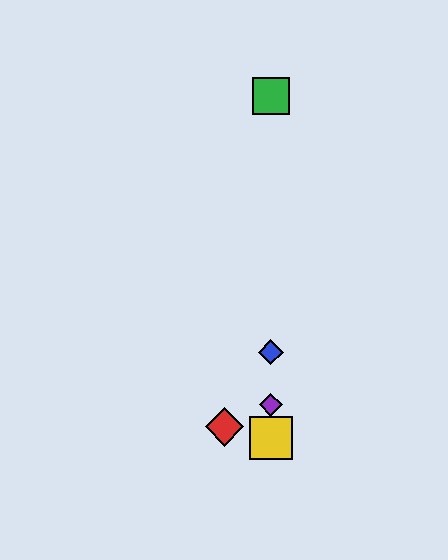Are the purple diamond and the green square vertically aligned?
Yes, both are at x≈271.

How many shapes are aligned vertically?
4 shapes (the blue diamond, the green square, the yellow square, the purple diamond) are aligned vertically.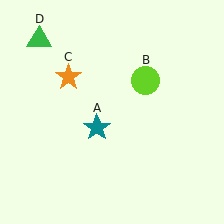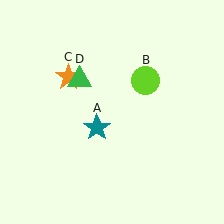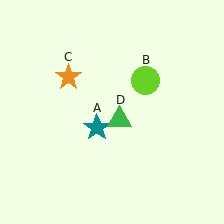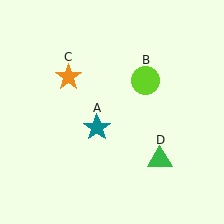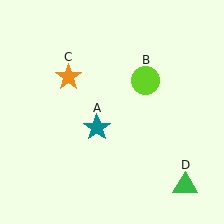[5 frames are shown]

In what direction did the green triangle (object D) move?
The green triangle (object D) moved down and to the right.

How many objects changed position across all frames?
1 object changed position: green triangle (object D).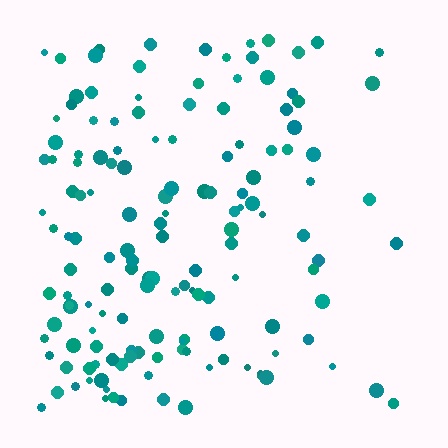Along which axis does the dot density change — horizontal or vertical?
Horizontal.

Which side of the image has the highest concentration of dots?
The left.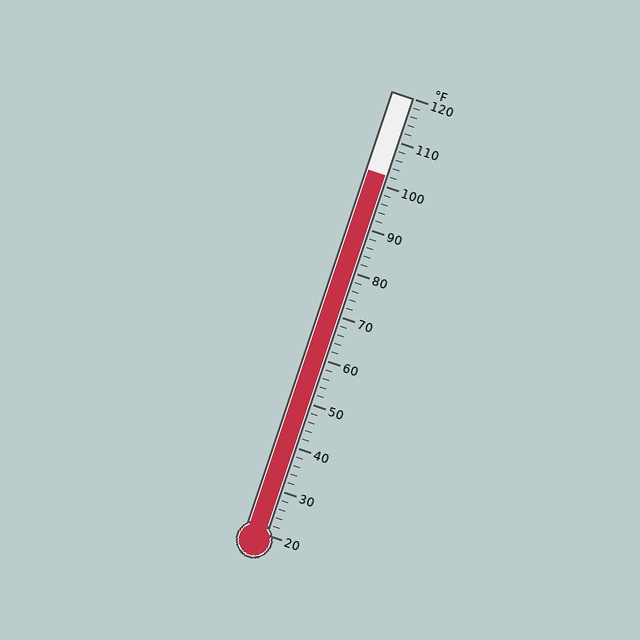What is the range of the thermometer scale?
The thermometer scale ranges from 20°F to 120°F.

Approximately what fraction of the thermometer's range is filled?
The thermometer is filled to approximately 80% of its range.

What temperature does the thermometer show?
The thermometer shows approximately 102°F.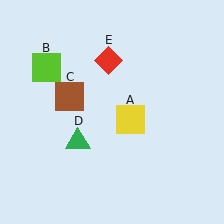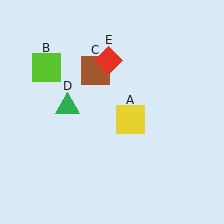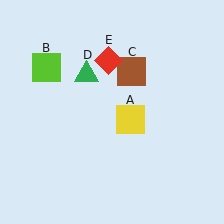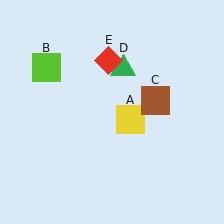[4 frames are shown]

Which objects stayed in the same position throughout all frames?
Yellow square (object A) and lime square (object B) and red diamond (object E) remained stationary.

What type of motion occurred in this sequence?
The brown square (object C), green triangle (object D) rotated clockwise around the center of the scene.